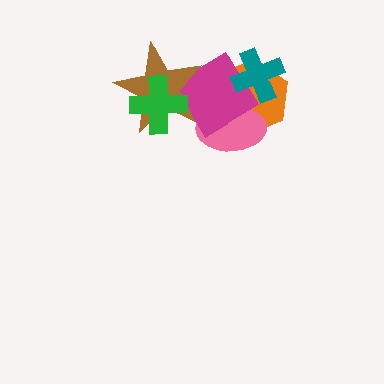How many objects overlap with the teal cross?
2 objects overlap with the teal cross.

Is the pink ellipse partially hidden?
Yes, it is partially covered by another shape.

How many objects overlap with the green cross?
1 object overlaps with the green cross.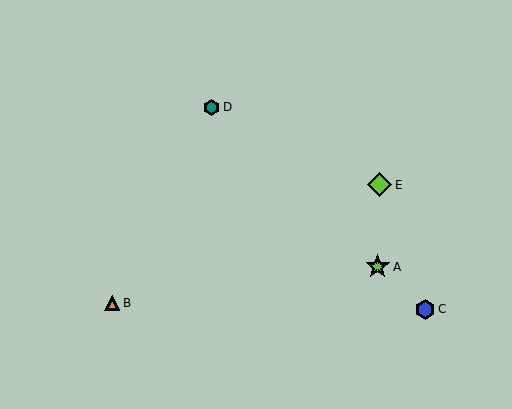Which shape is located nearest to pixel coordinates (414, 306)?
The blue hexagon (labeled C) at (425, 309) is nearest to that location.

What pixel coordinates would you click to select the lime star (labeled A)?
Click at (378, 267) to select the lime star A.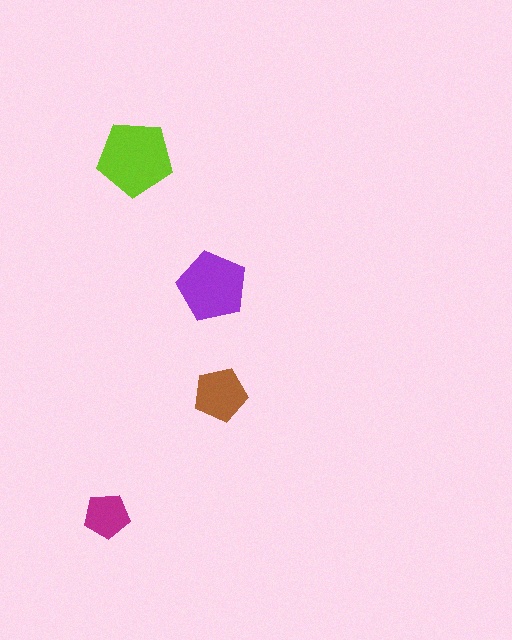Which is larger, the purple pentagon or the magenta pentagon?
The purple one.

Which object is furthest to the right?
The brown pentagon is rightmost.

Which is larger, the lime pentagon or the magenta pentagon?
The lime one.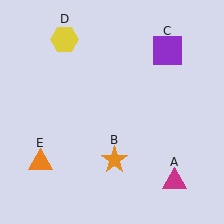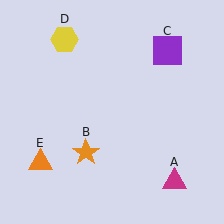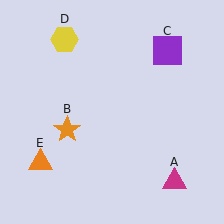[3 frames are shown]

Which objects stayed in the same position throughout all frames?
Magenta triangle (object A) and purple square (object C) and yellow hexagon (object D) and orange triangle (object E) remained stationary.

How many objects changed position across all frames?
1 object changed position: orange star (object B).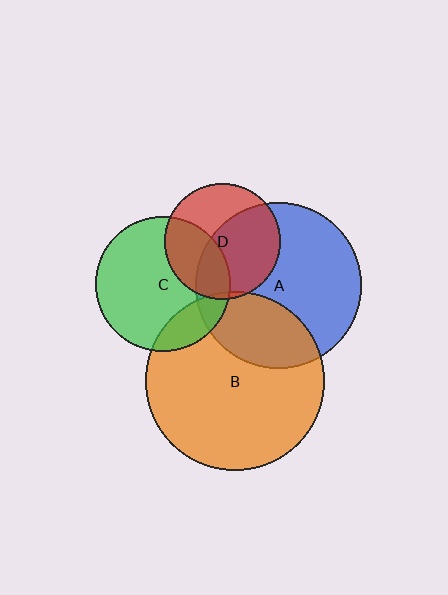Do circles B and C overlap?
Yes.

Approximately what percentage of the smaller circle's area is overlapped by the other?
Approximately 15%.